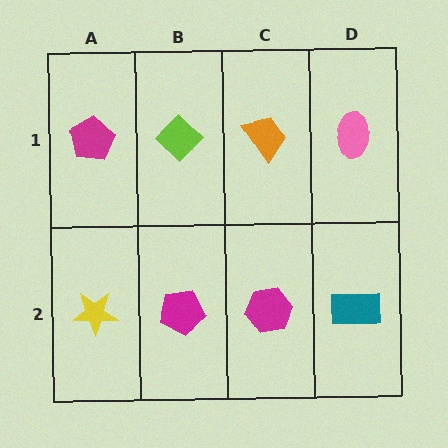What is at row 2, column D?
A teal rectangle.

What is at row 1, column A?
A magenta pentagon.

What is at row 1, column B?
A lime diamond.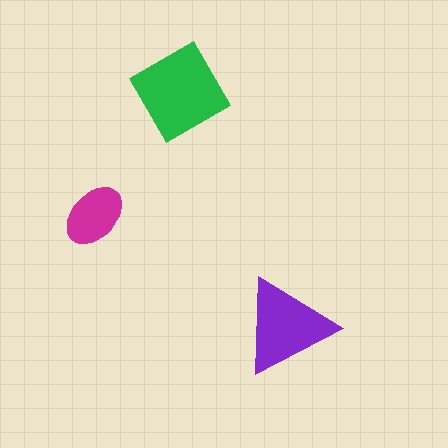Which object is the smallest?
The magenta ellipse.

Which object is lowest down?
The purple triangle is bottommost.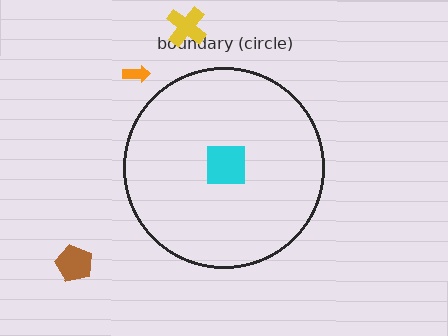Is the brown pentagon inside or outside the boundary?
Outside.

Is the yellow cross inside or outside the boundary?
Outside.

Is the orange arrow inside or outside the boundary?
Outside.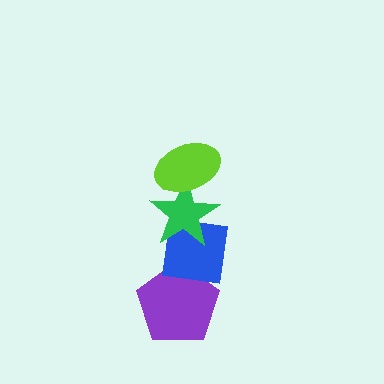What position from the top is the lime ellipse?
The lime ellipse is 1st from the top.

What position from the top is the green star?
The green star is 2nd from the top.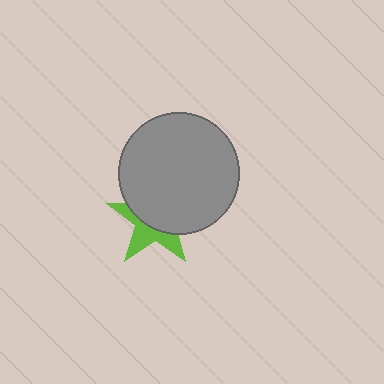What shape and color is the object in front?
The object in front is a gray circle.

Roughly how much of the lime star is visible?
A small part of it is visible (roughly 41%).